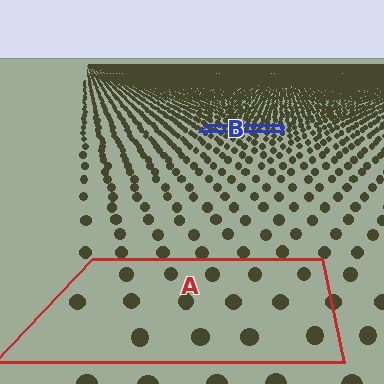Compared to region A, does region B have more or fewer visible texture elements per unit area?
Region B has more texture elements per unit area — they are packed more densely because it is farther away.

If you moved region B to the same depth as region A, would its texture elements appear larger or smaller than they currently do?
They would appear larger. At a closer depth, the same texture elements are projected at a bigger on-screen size.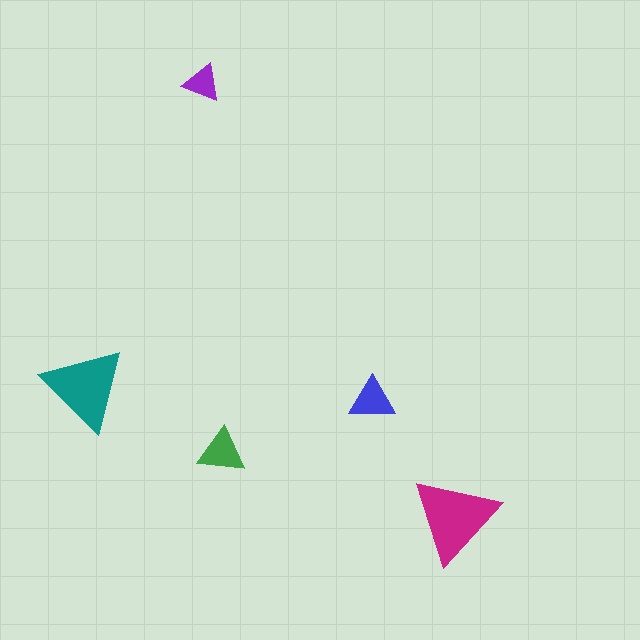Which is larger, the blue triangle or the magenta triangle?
The magenta one.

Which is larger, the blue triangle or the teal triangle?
The teal one.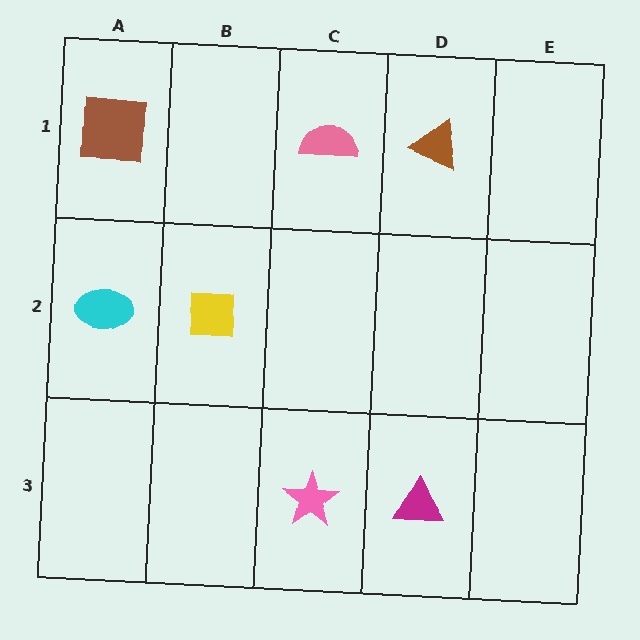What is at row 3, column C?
A pink star.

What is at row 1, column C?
A pink semicircle.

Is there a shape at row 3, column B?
No, that cell is empty.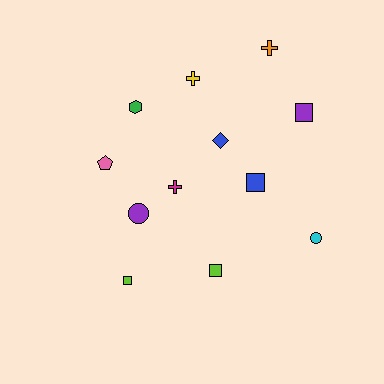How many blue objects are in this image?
There are 2 blue objects.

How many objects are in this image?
There are 12 objects.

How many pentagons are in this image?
There is 1 pentagon.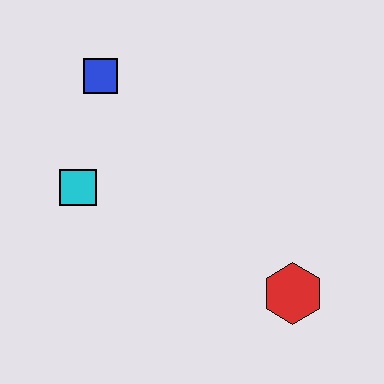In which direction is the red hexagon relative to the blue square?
The red hexagon is below the blue square.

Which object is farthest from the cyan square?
The red hexagon is farthest from the cyan square.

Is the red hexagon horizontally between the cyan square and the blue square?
No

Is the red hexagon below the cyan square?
Yes